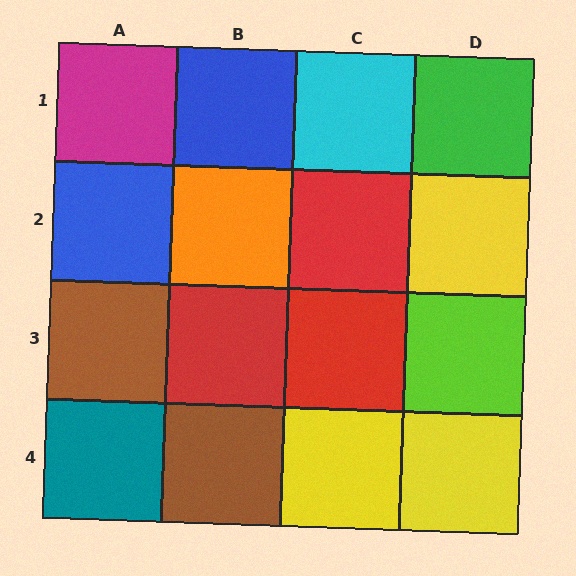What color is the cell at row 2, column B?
Orange.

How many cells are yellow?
3 cells are yellow.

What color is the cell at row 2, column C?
Red.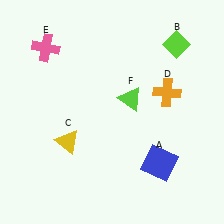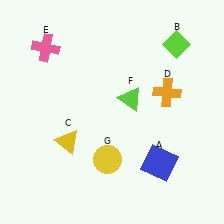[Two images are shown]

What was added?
A yellow circle (G) was added in Image 2.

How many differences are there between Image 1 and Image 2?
There is 1 difference between the two images.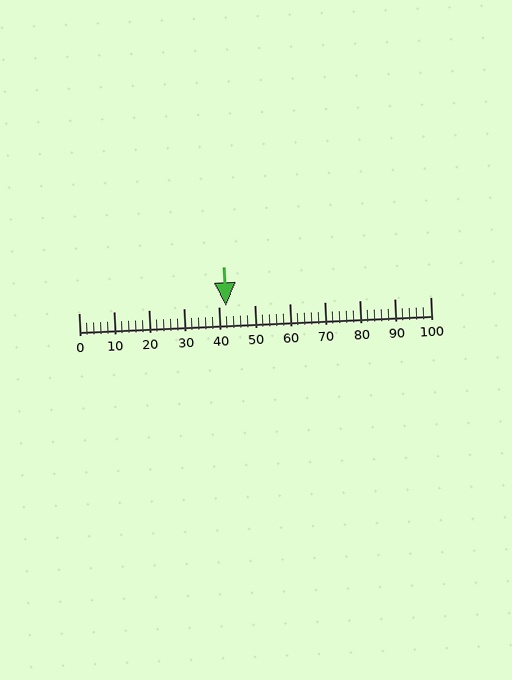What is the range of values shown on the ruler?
The ruler shows values from 0 to 100.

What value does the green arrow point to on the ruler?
The green arrow points to approximately 42.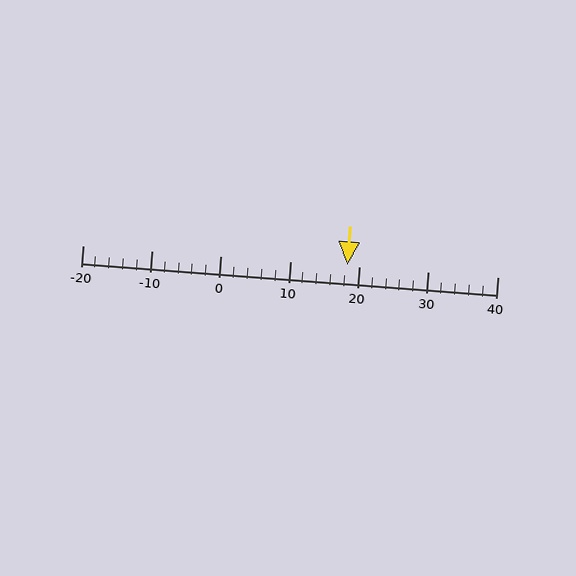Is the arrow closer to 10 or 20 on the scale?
The arrow is closer to 20.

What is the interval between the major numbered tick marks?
The major tick marks are spaced 10 units apart.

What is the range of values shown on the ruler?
The ruler shows values from -20 to 40.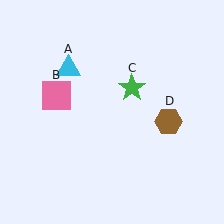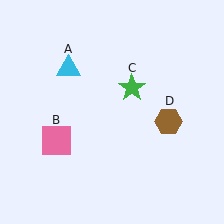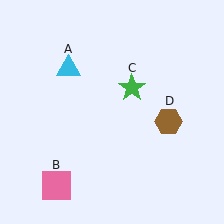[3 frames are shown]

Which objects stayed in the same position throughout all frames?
Cyan triangle (object A) and green star (object C) and brown hexagon (object D) remained stationary.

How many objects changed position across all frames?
1 object changed position: pink square (object B).